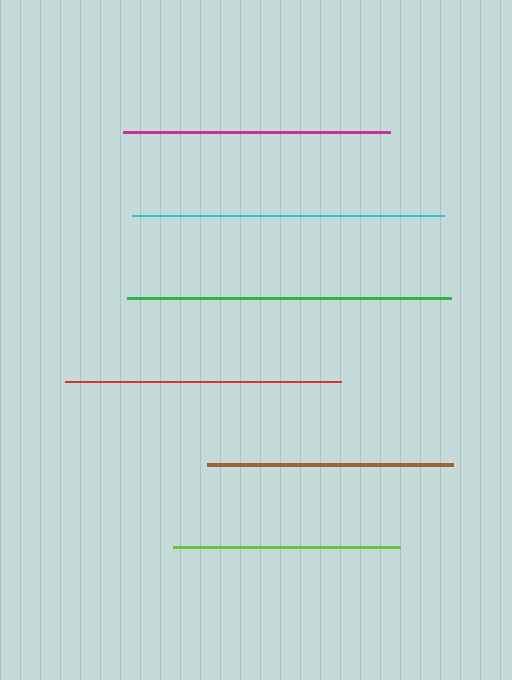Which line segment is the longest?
The green line is the longest at approximately 323 pixels.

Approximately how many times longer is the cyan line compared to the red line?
The cyan line is approximately 1.1 times the length of the red line.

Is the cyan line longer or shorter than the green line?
The green line is longer than the cyan line.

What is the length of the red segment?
The red segment is approximately 275 pixels long.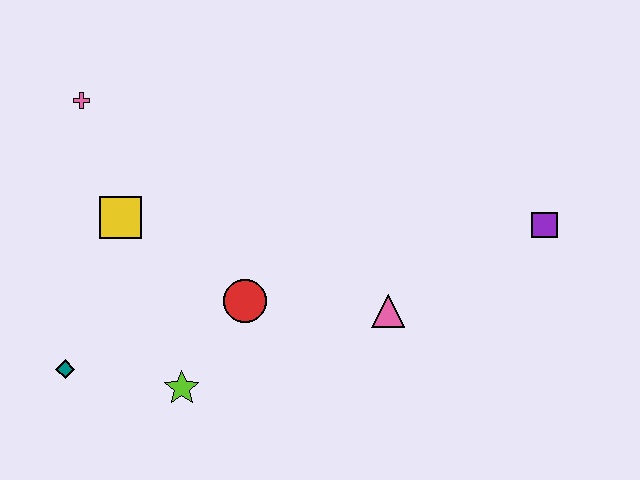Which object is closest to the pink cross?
The yellow square is closest to the pink cross.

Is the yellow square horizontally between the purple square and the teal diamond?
Yes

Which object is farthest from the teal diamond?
The purple square is farthest from the teal diamond.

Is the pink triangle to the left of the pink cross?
No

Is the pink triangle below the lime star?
No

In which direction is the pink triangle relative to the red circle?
The pink triangle is to the right of the red circle.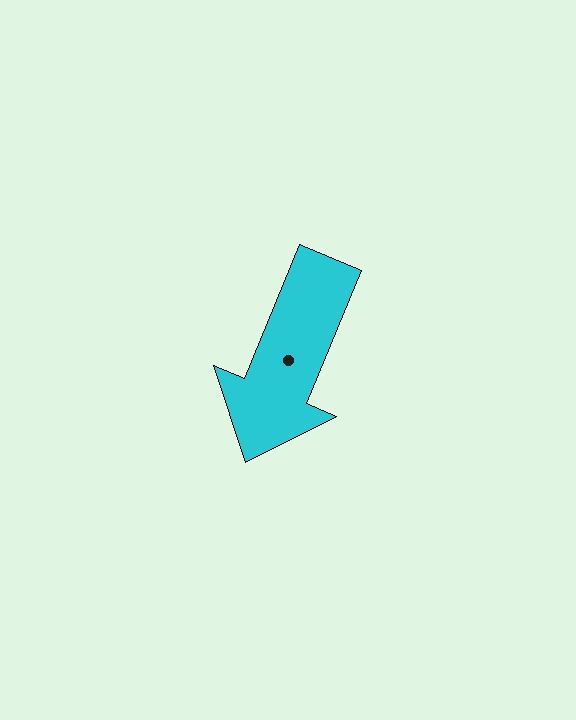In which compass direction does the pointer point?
South.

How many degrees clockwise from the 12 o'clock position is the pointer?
Approximately 202 degrees.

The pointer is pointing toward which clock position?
Roughly 7 o'clock.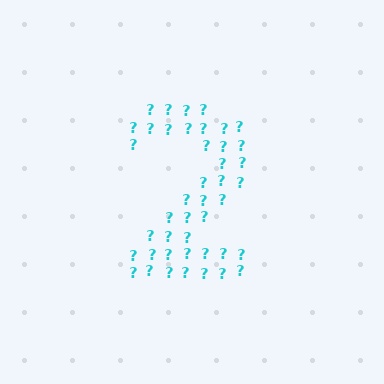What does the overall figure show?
The overall figure shows the digit 2.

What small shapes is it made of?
It is made of small question marks.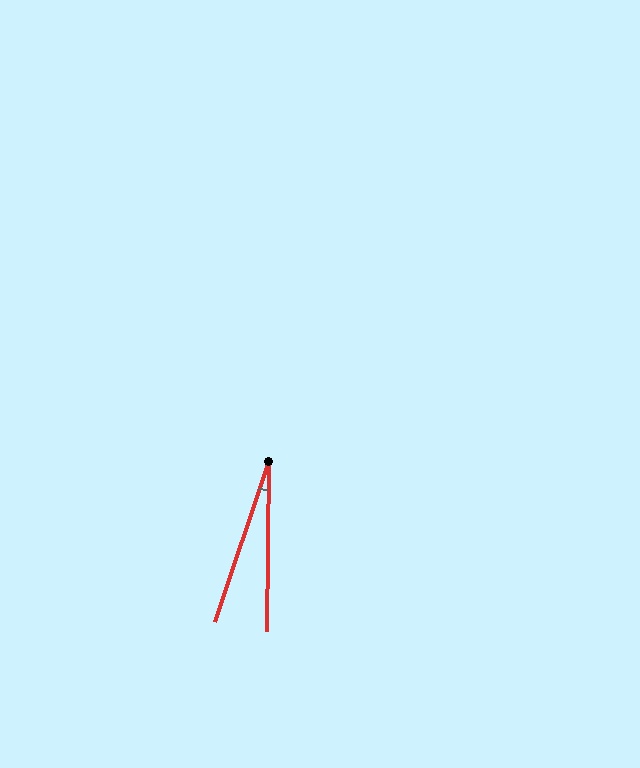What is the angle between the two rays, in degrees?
Approximately 18 degrees.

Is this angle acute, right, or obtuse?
It is acute.